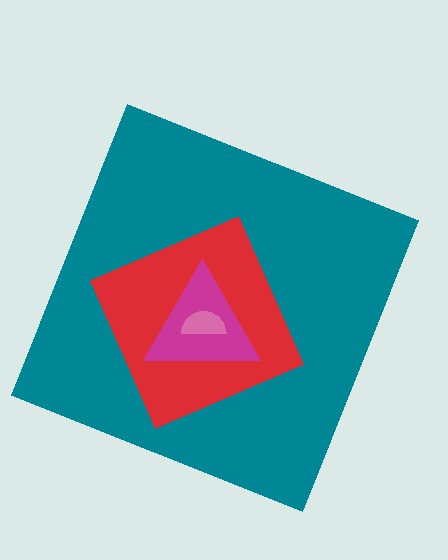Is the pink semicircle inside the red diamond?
Yes.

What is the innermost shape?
The pink semicircle.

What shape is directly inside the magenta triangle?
The pink semicircle.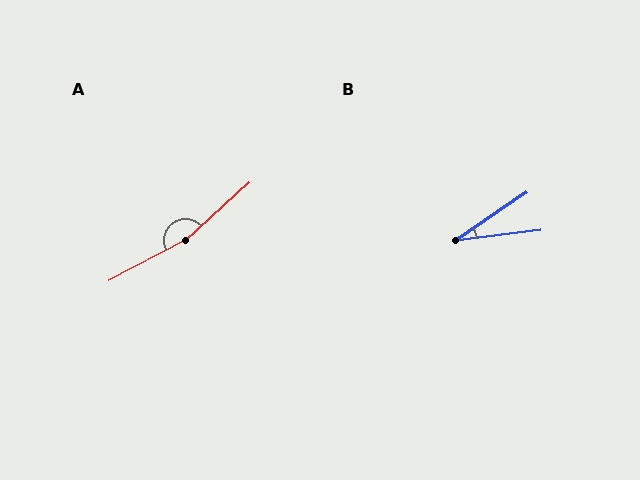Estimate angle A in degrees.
Approximately 166 degrees.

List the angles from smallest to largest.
B (27°), A (166°).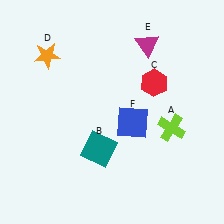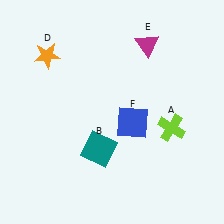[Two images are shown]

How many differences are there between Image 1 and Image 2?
There is 1 difference between the two images.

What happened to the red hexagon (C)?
The red hexagon (C) was removed in Image 2. It was in the top-right area of Image 1.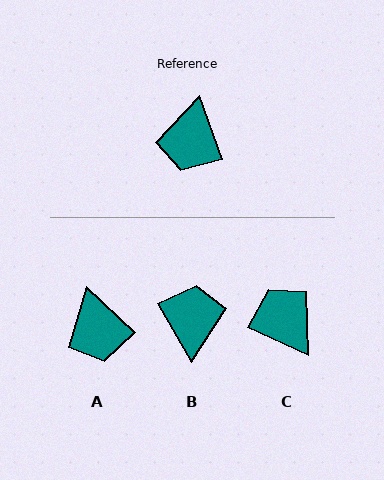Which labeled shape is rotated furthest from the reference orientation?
B, about 170 degrees away.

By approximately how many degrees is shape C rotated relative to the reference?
Approximately 135 degrees clockwise.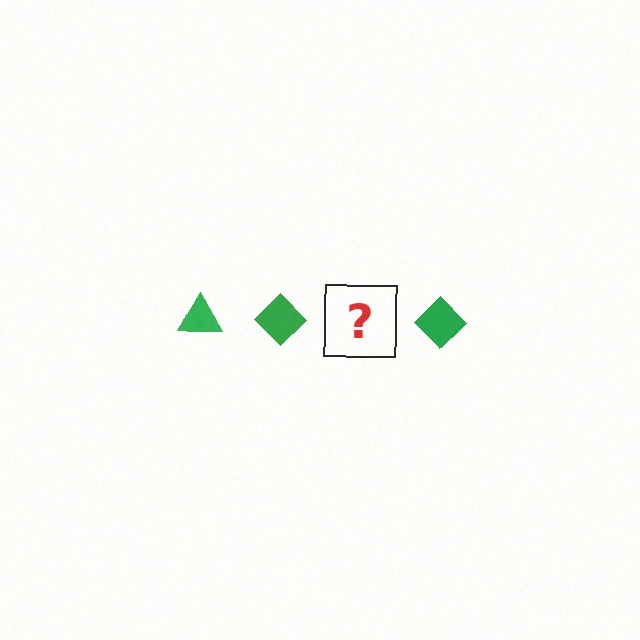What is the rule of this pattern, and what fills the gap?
The rule is that the pattern cycles through triangle, diamond shapes in green. The gap should be filled with a green triangle.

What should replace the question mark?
The question mark should be replaced with a green triangle.